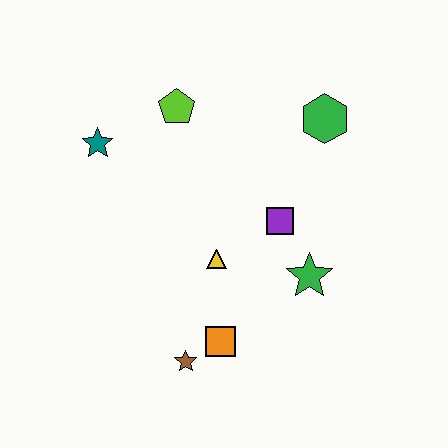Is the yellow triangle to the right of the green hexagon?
No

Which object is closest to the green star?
The purple square is closest to the green star.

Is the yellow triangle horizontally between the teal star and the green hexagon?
Yes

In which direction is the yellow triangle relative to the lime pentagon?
The yellow triangle is below the lime pentagon.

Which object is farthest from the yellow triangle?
The green hexagon is farthest from the yellow triangle.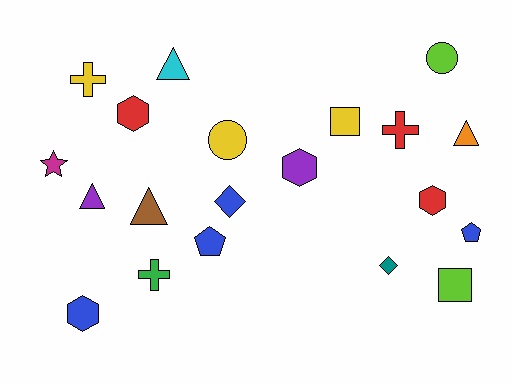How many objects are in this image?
There are 20 objects.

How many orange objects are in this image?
There is 1 orange object.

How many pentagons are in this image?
There are 2 pentagons.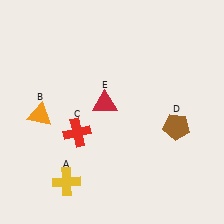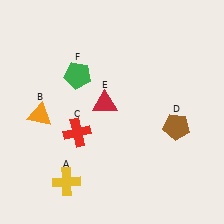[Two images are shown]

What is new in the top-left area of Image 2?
A green pentagon (F) was added in the top-left area of Image 2.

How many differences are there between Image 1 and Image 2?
There is 1 difference between the two images.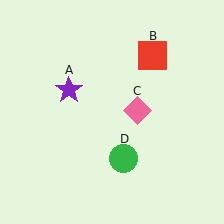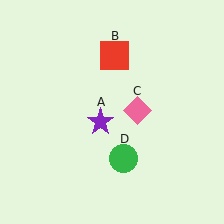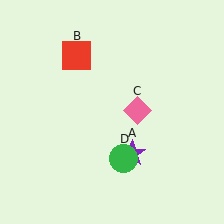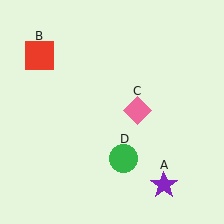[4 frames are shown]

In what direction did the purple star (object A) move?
The purple star (object A) moved down and to the right.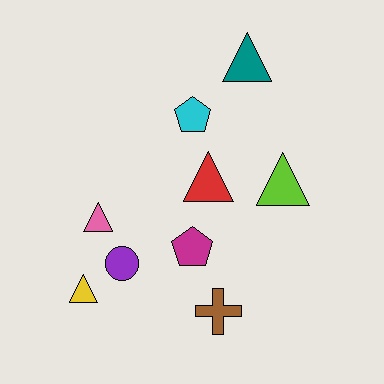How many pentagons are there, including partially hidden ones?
There are 2 pentagons.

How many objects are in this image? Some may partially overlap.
There are 9 objects.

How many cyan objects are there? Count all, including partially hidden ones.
There is 1 cyan object.